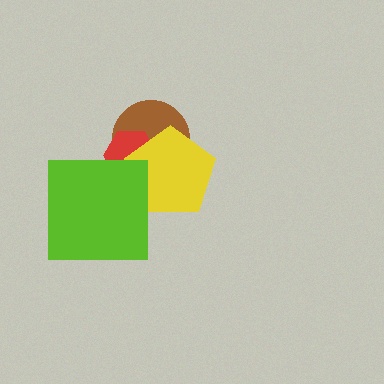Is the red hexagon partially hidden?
Yes, it is partially covered by another shape.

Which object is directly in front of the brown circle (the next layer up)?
The red hexagon is directly in front of the brown circle.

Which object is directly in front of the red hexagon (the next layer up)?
The yellow pentagon is directly in front of the red hexagon.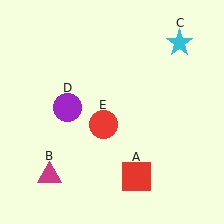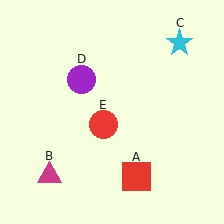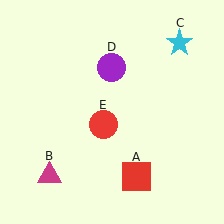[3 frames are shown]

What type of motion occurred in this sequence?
The purple circle (object D) rotated clockwise around the center of the scene.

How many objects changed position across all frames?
1 object changed position: purple circle (object D).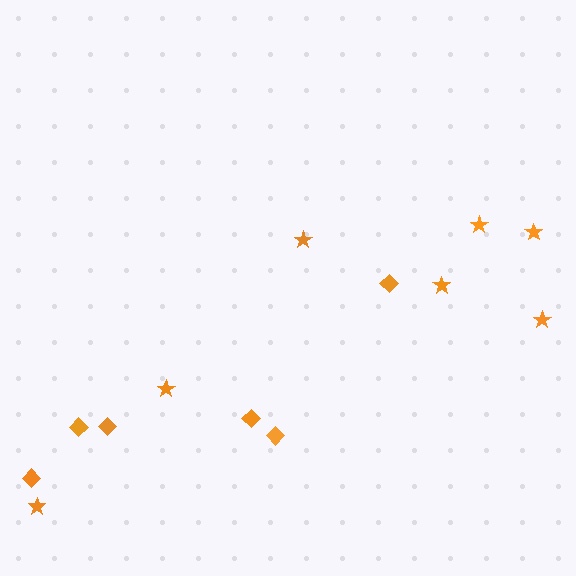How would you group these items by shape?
There are 2 groups: one group of diamonds (6) and one group of stars (7).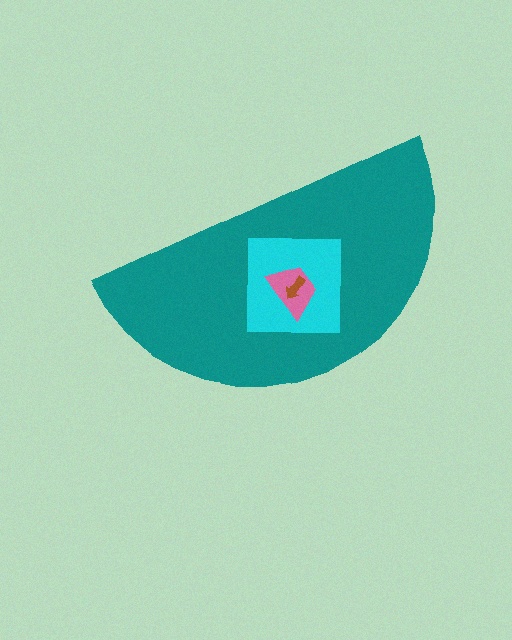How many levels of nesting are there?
4.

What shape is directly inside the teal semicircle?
The cyan square.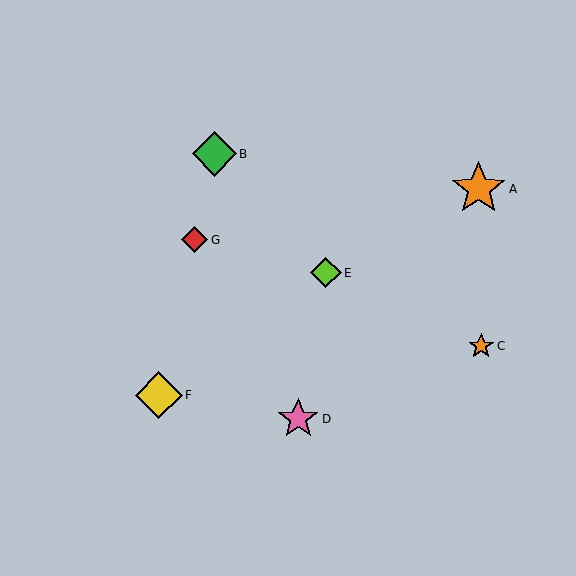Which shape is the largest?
The orange star (labeled A) is the largest.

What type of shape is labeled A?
Shape A is an orange star.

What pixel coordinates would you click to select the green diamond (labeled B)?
Click at (214, 154) to select the green diamond B.